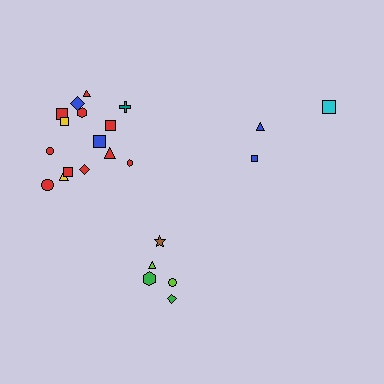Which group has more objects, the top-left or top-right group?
The top-left group.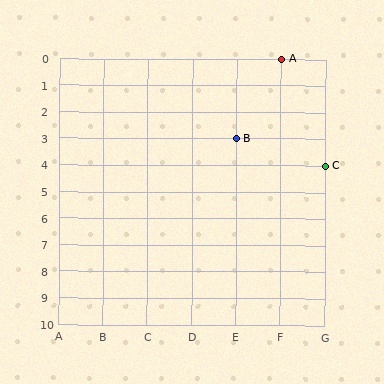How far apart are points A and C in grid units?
Points A and C are 1 column and 4 rows apart (about 4.1 grid units diagonally).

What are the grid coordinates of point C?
Point C is at grid coordinates (G, 4).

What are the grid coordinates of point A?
Point A is at grid coordinates (F, 0).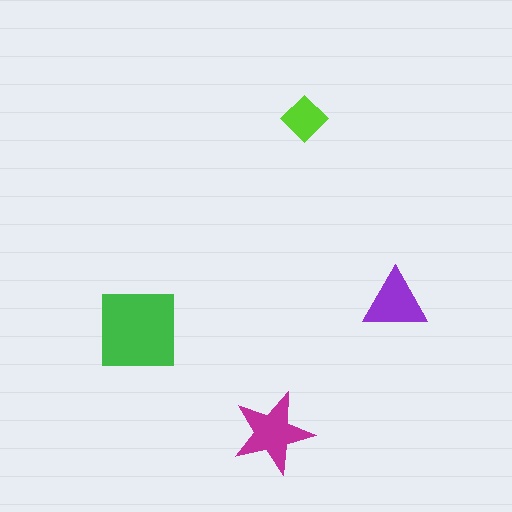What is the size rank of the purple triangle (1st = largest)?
3rd.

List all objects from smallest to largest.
The lime diamond, the purple triangle, the magenta star, the green square.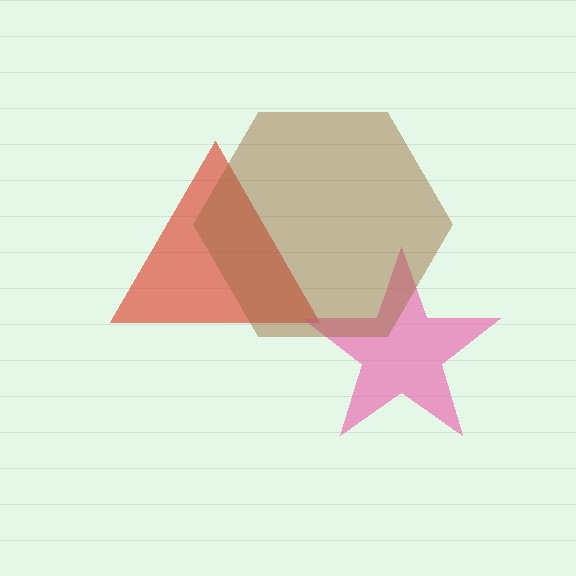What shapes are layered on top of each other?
The layered shapes are: a red triangle, a pink star, a brown hexagon.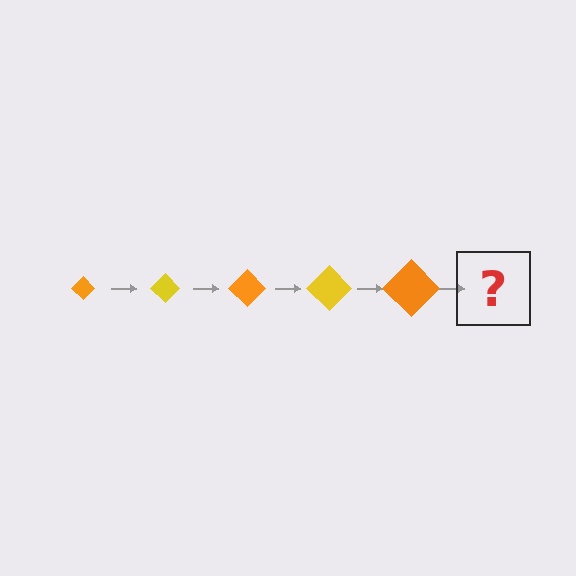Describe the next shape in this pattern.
It should be a yellow diamond, larger than the previous one.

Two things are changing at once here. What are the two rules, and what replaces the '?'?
The two rules are that the diamond grows larger each step and the color cycles through orange and yellow. The '?' should be a yellow diamond, larger than the previous one.